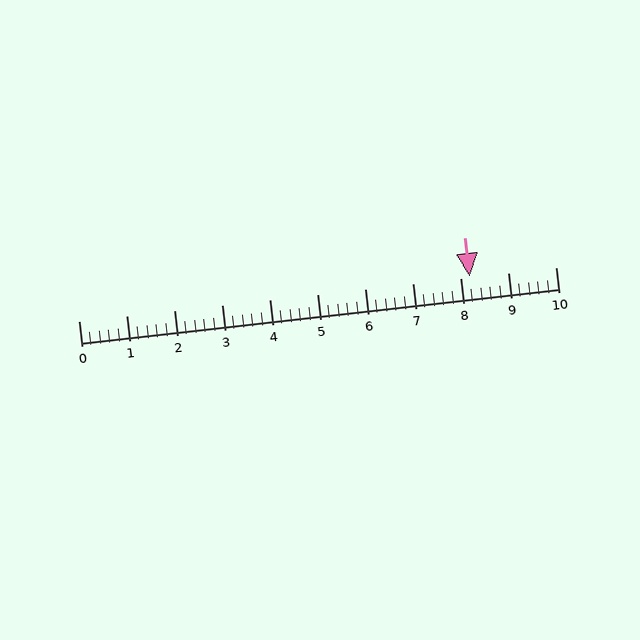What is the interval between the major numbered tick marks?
The major tick marks are spaced 1 units apart.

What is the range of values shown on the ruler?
The ruler shows values from 0 to 10.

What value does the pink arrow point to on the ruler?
The pink arrow points to approximately 8.2.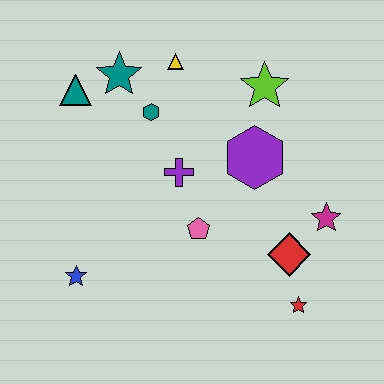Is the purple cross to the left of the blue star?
No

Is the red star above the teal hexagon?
No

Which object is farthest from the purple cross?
The red star is farthest from the purple cross.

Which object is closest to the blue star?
The pink pentagon is closest to the blue star.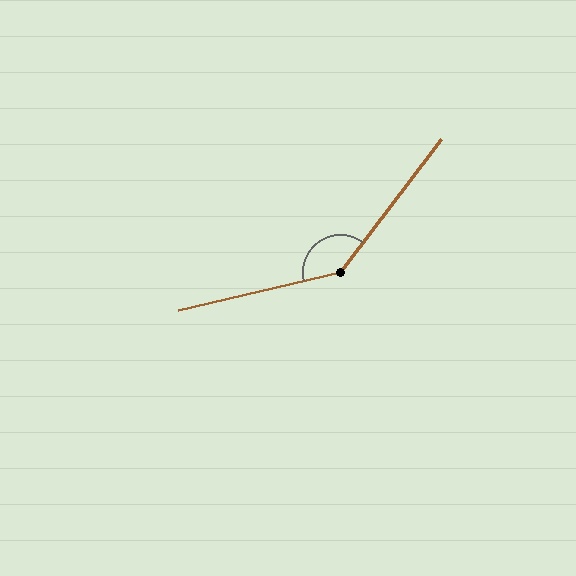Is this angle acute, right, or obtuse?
It is obtuse.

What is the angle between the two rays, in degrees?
Approximately 141 degrees.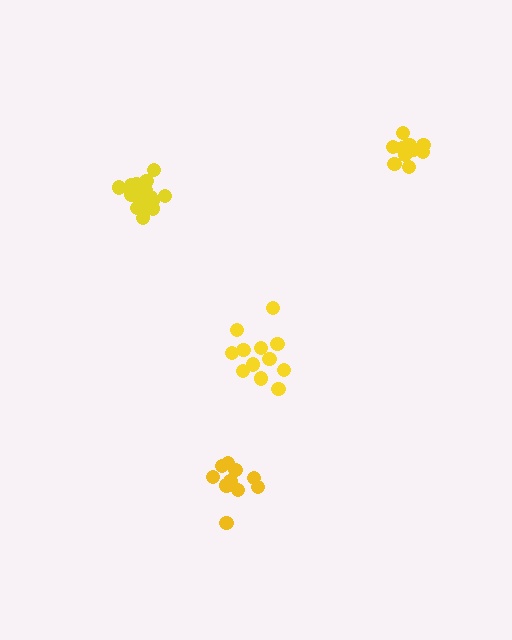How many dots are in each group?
Group 1: 12 dots, Group 2: 12 dots, Group 3: 18 dots, Group 4: 12 dots (54 total).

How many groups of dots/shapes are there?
There are 4 groups.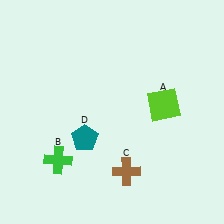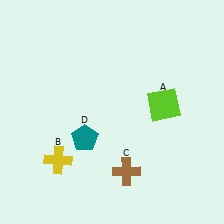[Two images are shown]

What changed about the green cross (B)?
In Image 1, B is green. In Image 2, it changed to yellow.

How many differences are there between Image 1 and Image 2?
There is 1 difference between the two images.